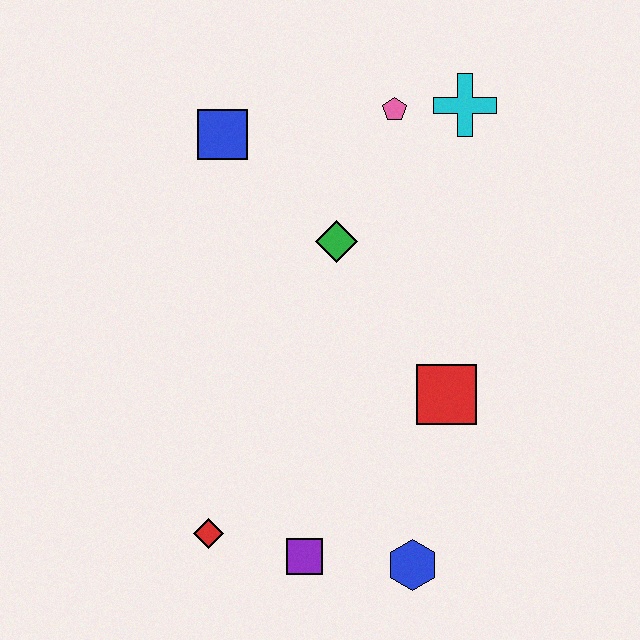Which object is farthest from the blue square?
The blue hexagon is farthest from the blue square.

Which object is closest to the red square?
The blue hexagon is closest to the red square.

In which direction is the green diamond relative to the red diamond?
The green diamond is above the red diamond.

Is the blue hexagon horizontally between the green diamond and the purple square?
No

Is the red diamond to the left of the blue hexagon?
Yes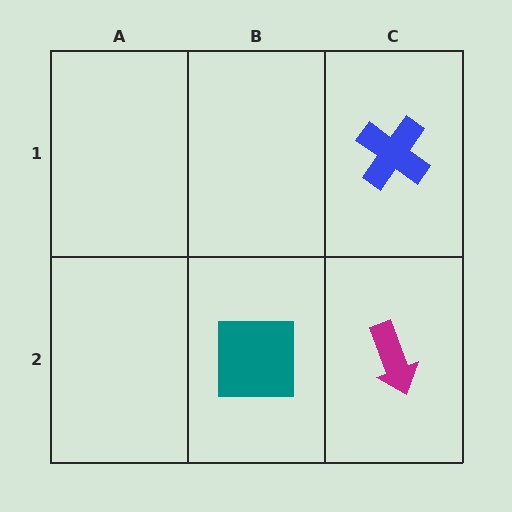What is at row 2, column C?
A magenta arrow.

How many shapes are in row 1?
1 shape.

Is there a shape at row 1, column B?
No, that cell is empty.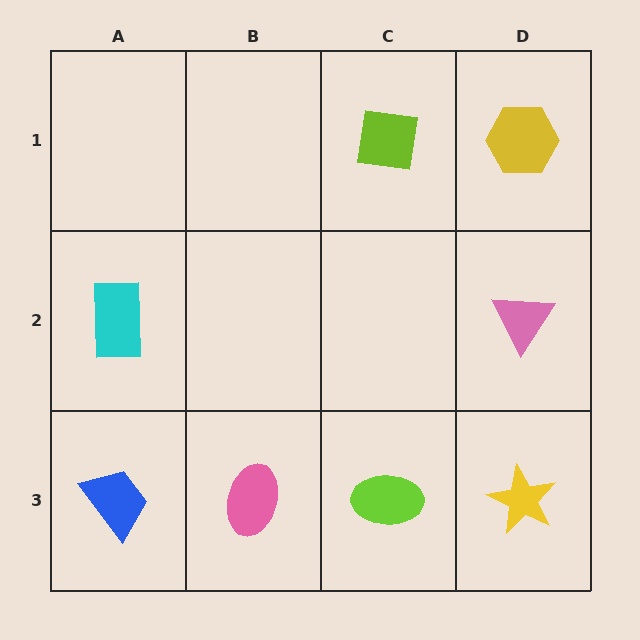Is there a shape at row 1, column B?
No, that cell is empty.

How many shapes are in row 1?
2 shapes.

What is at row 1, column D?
A yellow hexagon.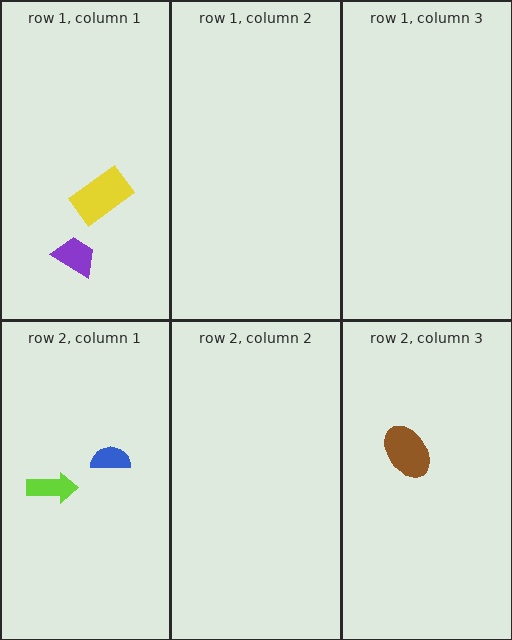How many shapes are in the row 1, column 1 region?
2.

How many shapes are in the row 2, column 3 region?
1.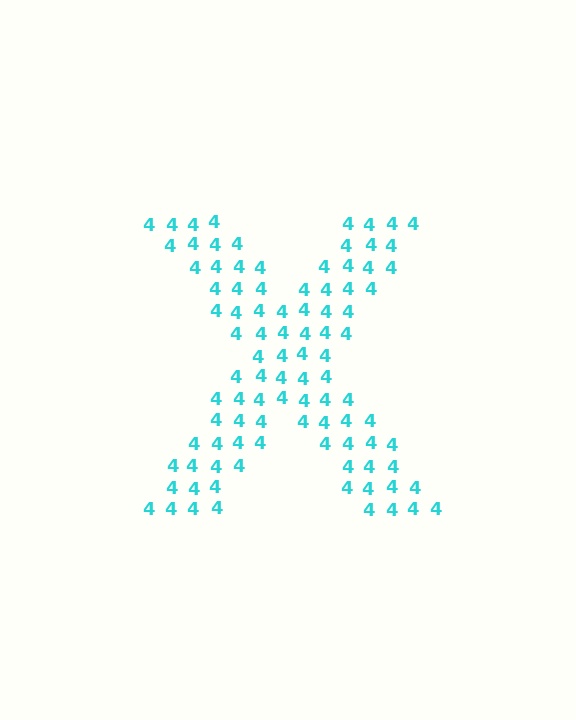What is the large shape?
The large shape is the letter X.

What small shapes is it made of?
It is made of small digit 4's.